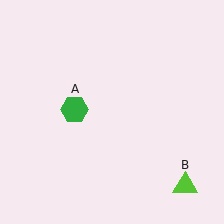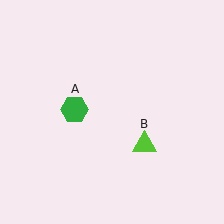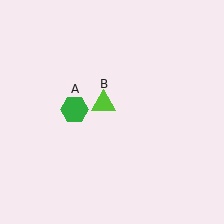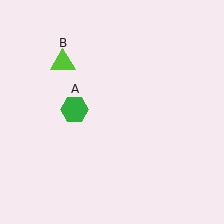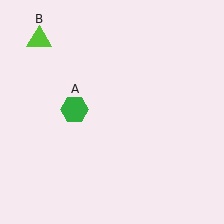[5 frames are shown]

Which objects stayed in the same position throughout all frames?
Green hexagon (object A) remained stationary.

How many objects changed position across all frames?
1 object changed position: lime triangle (object B).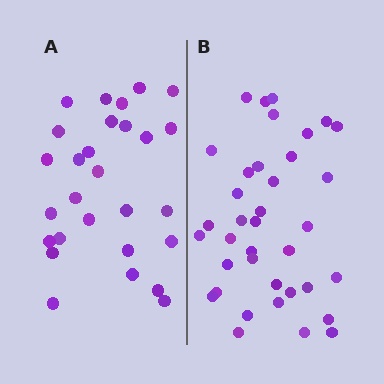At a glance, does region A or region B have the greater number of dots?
Region B (the right region) has more dots.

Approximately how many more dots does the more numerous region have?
Region B has roughly 8 or so more dots than region A.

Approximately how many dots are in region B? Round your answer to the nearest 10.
About 40 dots. (The exact count is 37, which rounds to 40.)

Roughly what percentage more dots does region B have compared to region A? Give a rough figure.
About 30% more.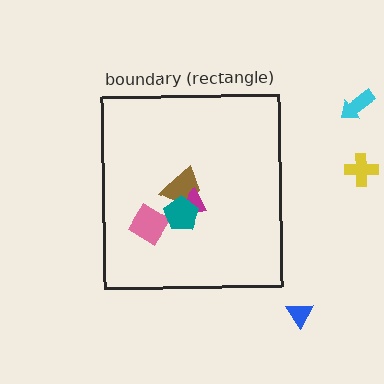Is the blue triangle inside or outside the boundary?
Outside.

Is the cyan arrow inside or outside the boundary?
Outside.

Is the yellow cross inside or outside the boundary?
Outside.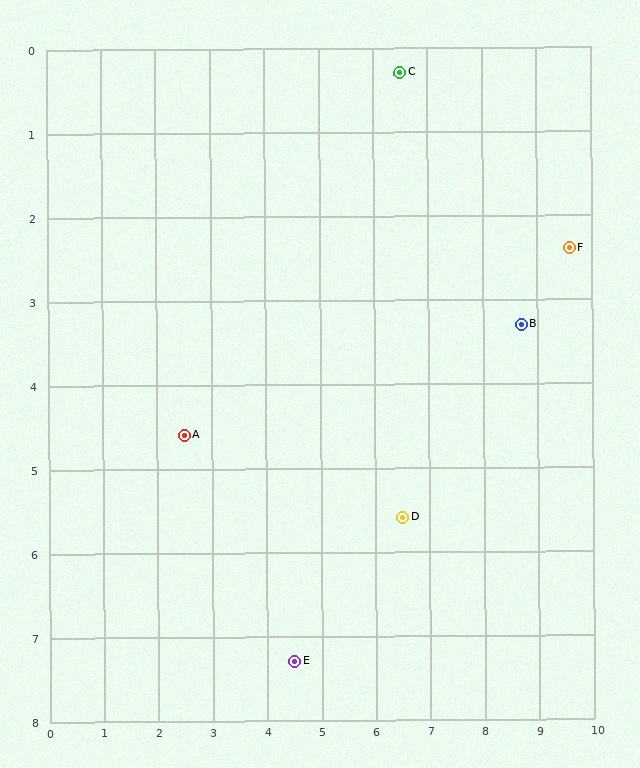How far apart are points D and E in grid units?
Points D and E are about 2.6 grid units apart.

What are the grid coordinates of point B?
Point B is at approximately (8.7, 3.3).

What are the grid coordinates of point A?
Point A is at approximately (2.5, 4.6).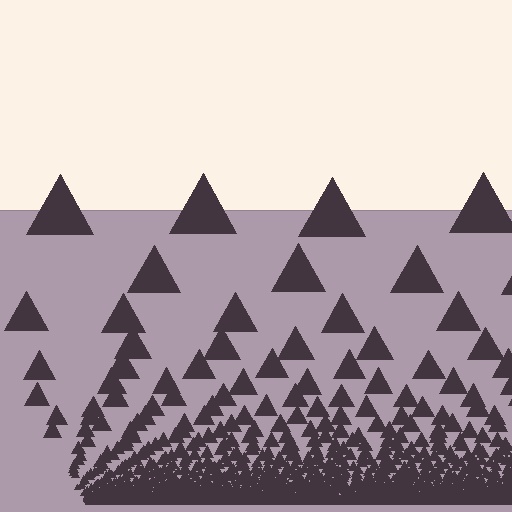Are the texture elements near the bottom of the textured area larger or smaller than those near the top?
Smaller. The gradient is inverted — elements near the bottom are smaller and denser.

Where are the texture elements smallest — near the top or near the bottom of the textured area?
Near the bottom.